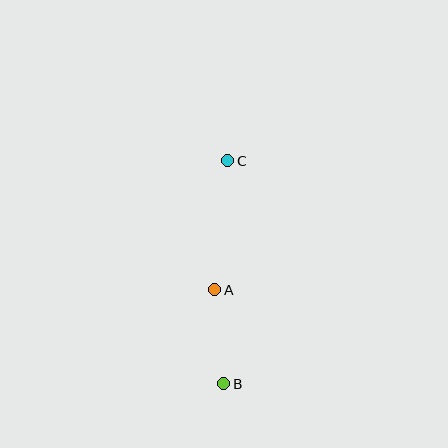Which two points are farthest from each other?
Points B and C are farthest from each other.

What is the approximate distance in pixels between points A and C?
The distance between A and C is approximately 129 pixels.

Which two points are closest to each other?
Points A and B are closest to each other.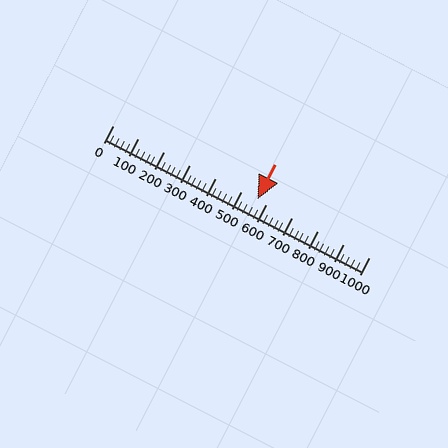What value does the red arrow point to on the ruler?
The red arrow points to approximately 565.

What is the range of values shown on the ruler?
The ruler shows values from 0 to 1000.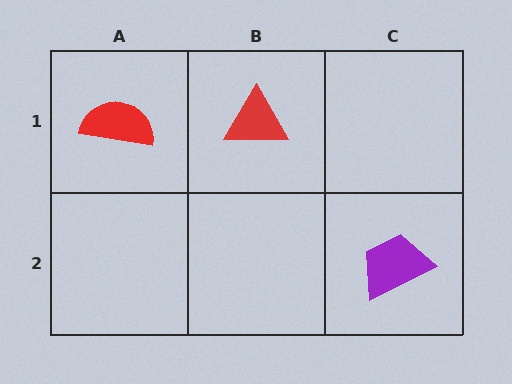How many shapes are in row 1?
2 shapes.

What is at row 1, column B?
A red triangle.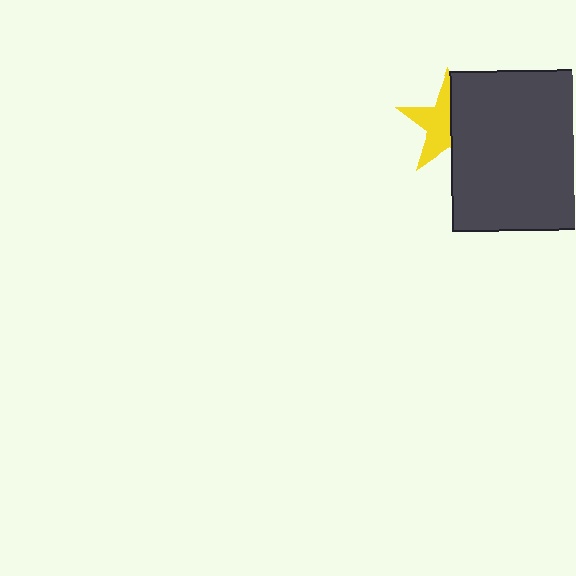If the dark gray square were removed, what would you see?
You would see the complete yellow star.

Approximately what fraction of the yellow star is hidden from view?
Roughly 46% of the yellow star is hidden behind the dark gray square.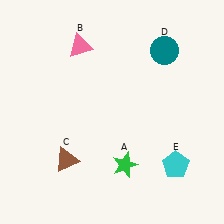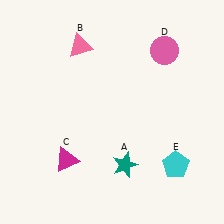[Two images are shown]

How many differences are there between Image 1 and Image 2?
There are 3 differences between the two images.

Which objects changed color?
A changed from green to teal. C changed from brown to magenta. D changed from teal to pink.